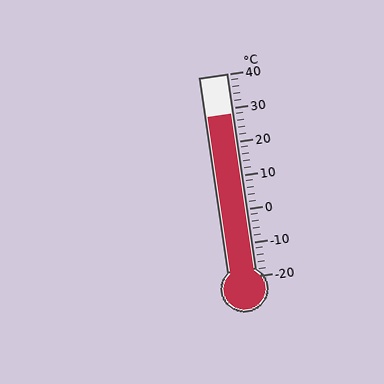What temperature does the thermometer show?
The thermometer shows approximately 28°C.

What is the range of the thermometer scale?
The thermometer scale ranges from -20°C to 40°C.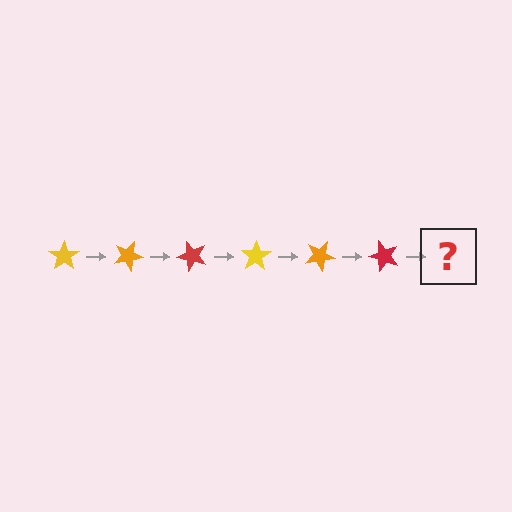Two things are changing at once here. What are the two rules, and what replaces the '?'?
The two rules are that it rotates 25 degrees each step and the color cycles through yellow, orange, and red. The '?' should be a yellow star, rotated 150 degrees from the start.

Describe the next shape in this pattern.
It should be a yellow star, rotated 150 degrees from the start.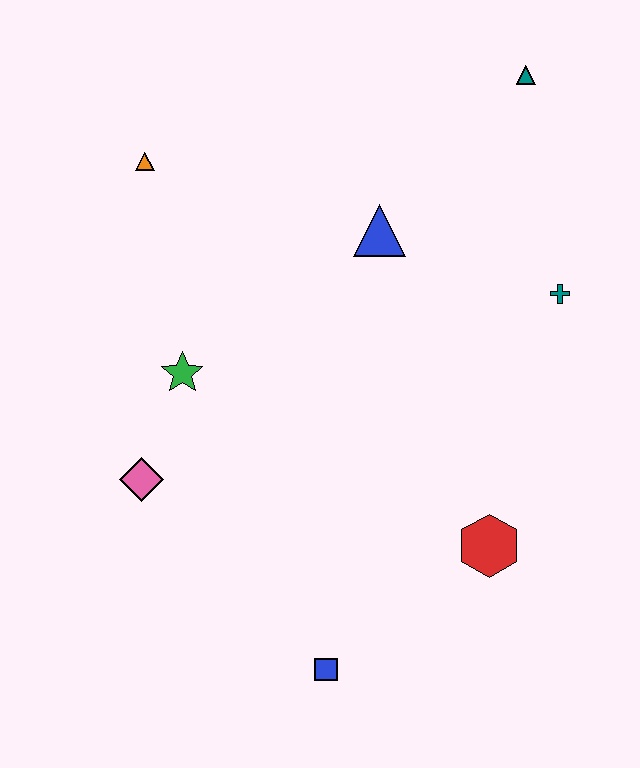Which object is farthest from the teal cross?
The pink diamond is farthest from the teal cross.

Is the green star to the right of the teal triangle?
No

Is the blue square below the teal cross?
Yes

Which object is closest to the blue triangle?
The teal cross is closest to the blue triangle.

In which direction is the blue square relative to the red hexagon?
The blue square is to the left of the red hexagon.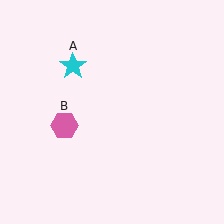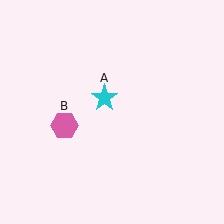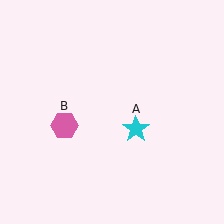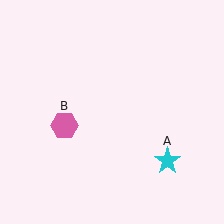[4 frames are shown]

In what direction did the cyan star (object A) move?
The cyan star (object A) moved down and to the right.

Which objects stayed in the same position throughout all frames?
Pink hexagon (object B) remained stationary.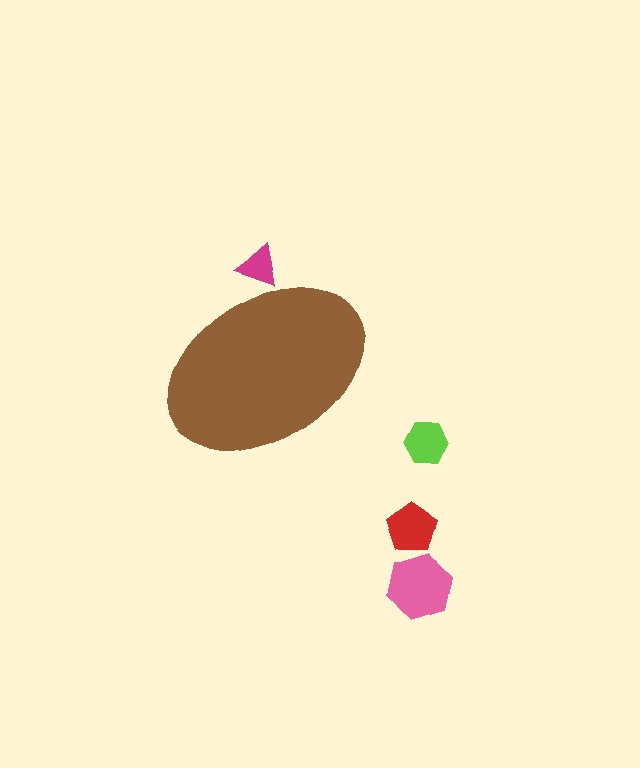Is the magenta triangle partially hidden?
Yes, the magenta triangle is partially hidden behind the brown ellipse.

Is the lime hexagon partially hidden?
No, the lime hexagon is fully visible.